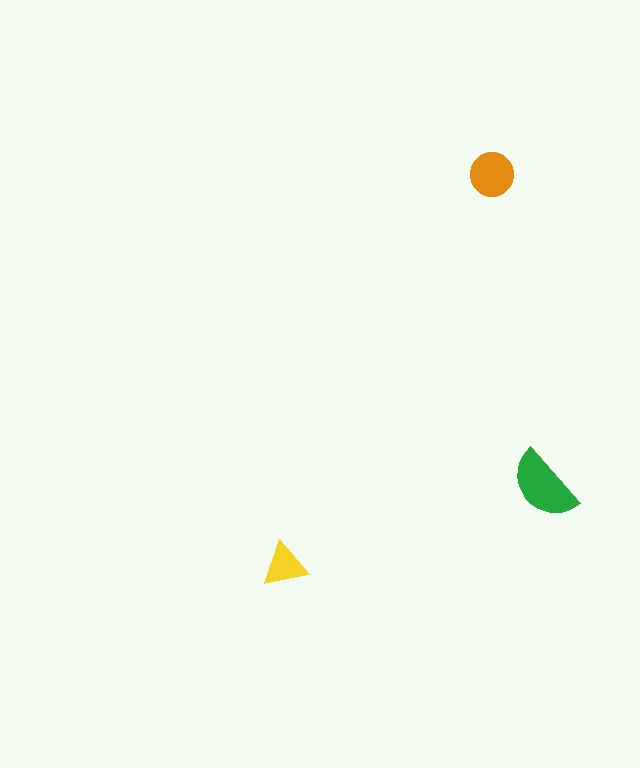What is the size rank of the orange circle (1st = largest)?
2nd.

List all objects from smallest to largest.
The yellow triangle, the orange circle, the green semicircle.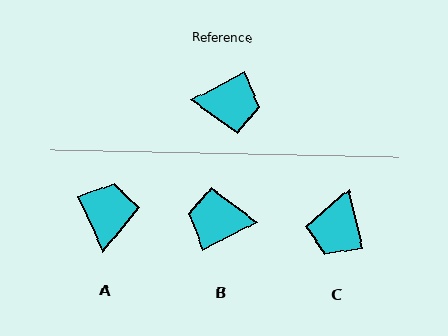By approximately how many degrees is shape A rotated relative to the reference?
Approximately 86 degrees counter-clockwise.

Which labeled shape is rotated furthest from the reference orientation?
B, about 179 degrees away.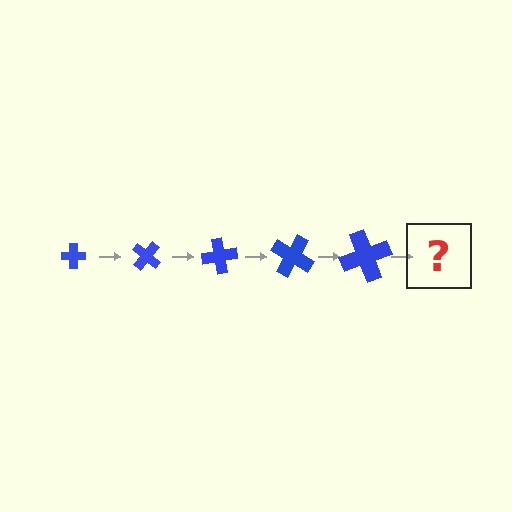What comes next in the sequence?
The next element should be a cross, larger than the previous one and rotated 200 degrees from the start.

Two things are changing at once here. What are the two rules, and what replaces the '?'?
The two rules are that the cross grows larger each step and it rotates 40 degrees each step. The '?' should be a cross, larger than the previous one and rotated 200 degrees from the start.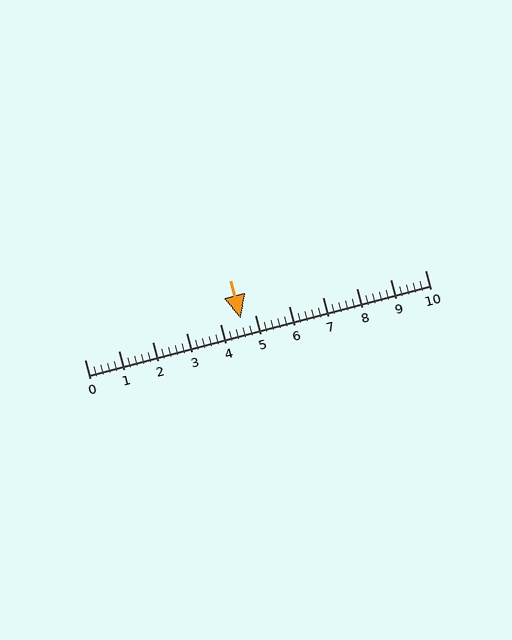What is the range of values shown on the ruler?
The ruler shows values from 0 to 10.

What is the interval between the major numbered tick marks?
The major tick marks are spaced 1 units apart.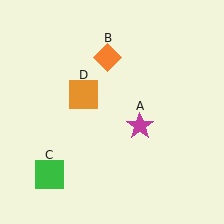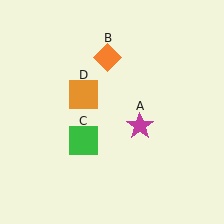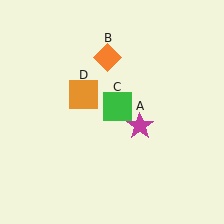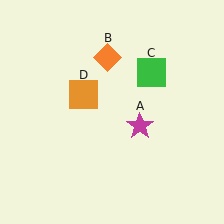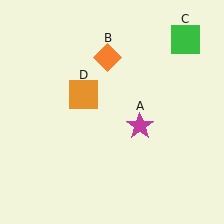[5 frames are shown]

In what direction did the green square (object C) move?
The green square (object C) moved up and to the right.